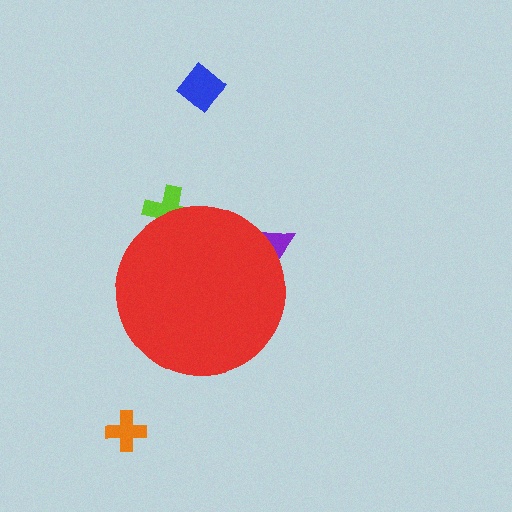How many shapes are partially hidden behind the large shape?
2 shapes are partially hidden.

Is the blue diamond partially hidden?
No, the blue diamond is fully visible.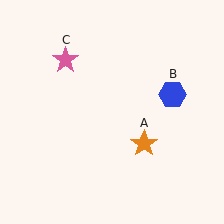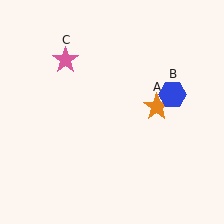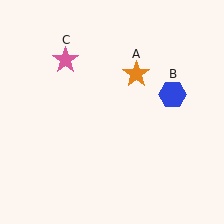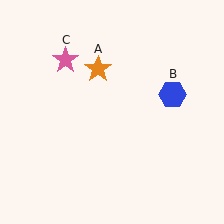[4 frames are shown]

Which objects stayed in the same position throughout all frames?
Blue hexagon (object B) and pink star (object C) remained stationary.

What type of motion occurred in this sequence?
The orange star (object A) rotated counterclockwise around the center of the scene.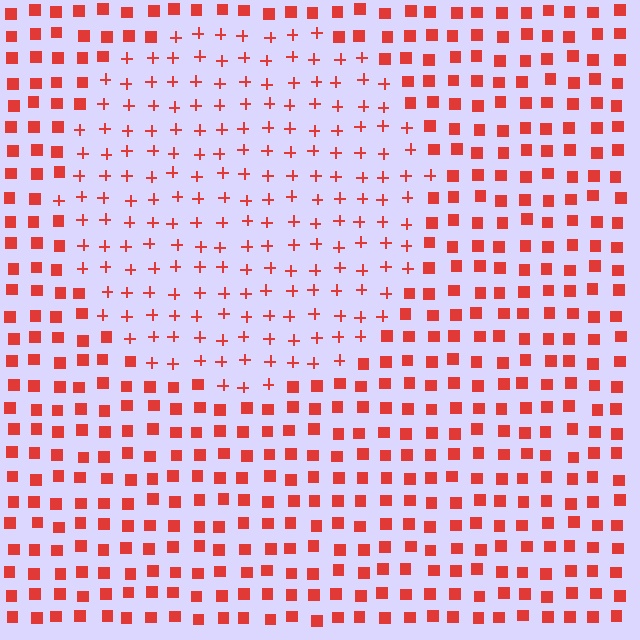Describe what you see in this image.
The image is filled with small red elements arranged in a uniform grid. A circle-shaped region contains plus signs, while the surrounding area contains squares. The boundary is defined purely by the change in element shape.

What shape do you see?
I see a circle.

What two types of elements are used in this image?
The image uses plus signs inside the circle region and squares outside it.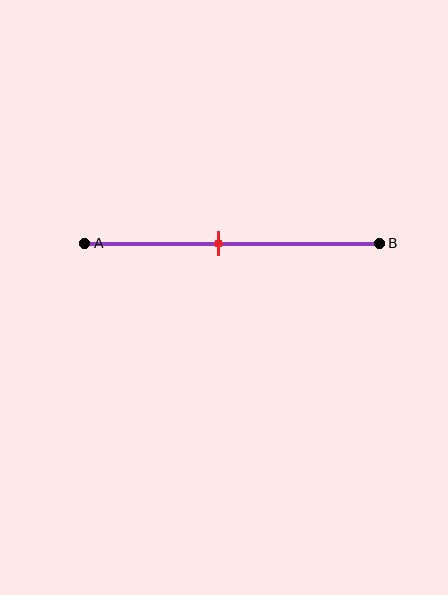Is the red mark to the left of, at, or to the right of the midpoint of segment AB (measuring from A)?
The red mark is to the left of the midpoint of segment AB.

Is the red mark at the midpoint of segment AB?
No, the mark is at about 45% from A, not at the 50% midpoint.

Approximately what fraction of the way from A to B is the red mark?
The red mark is approximately 45% of the way from A to B.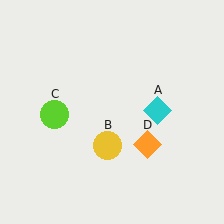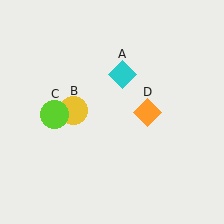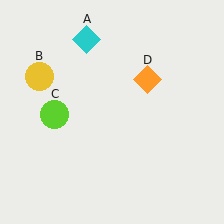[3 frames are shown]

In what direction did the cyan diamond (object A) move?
The cyan diamond (object A) moved up and to the left.